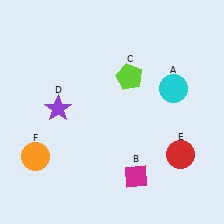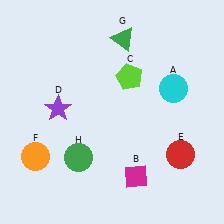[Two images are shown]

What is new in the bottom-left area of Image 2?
A green circle (H) was added in the bottom-left area of Image 2.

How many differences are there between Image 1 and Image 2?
There are 2 differences between the two images.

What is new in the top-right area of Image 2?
A green triangle (G) was added in the top-right area of Image 2.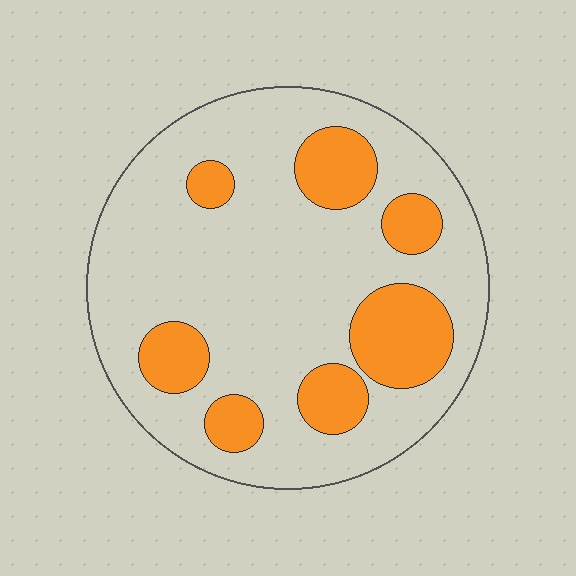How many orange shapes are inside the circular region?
7.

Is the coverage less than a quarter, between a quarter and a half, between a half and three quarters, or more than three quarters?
Less than a quarter.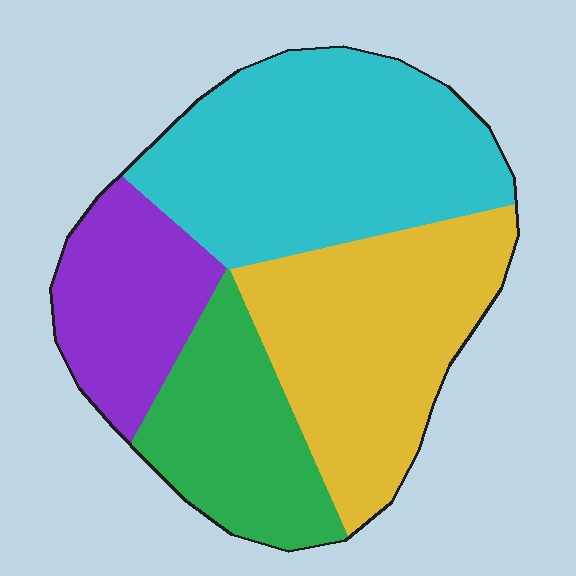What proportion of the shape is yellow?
Yellow covers around 30% of the shape.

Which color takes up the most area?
Cyan, at roughly 35%.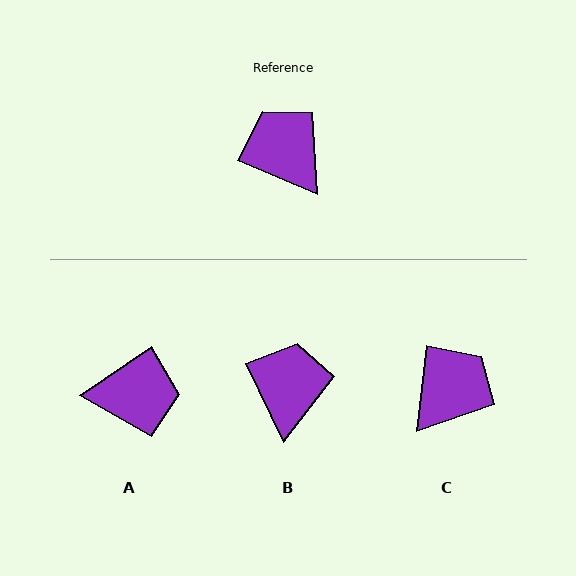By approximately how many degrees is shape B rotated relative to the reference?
Approximately 41 degrees clockwise.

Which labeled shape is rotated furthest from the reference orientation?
A, about 123 degrees away.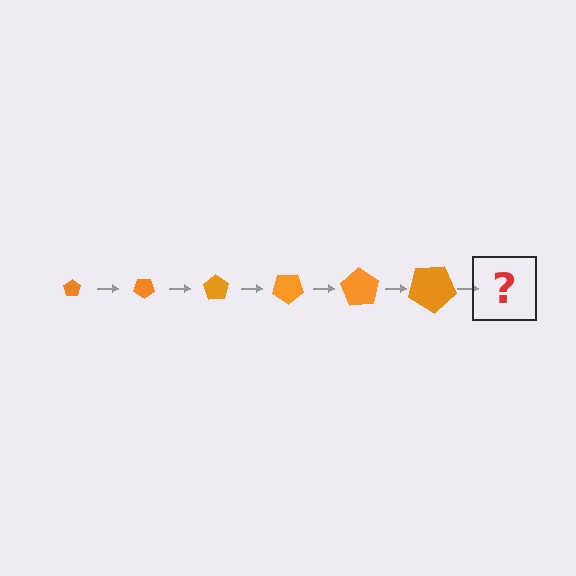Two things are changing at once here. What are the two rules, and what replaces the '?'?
The two rules are that the pentagon grows larger each step and it rotates 35 degrees each step. The '?' should be a pentagon, larger than the previous one and rotated 210 degrees from the start.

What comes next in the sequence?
The next element should be a pentagon, larger than the previous one and rotated 210 degrees from the start.